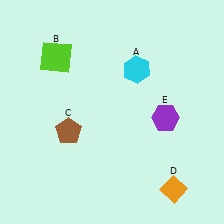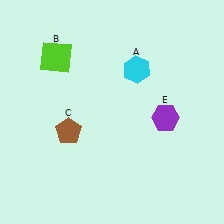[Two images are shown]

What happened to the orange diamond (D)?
The orange diamond (D) was removed in Image 2. It was in the bottom-right area of Image 1.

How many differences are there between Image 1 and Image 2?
There is 1 difference between the two images.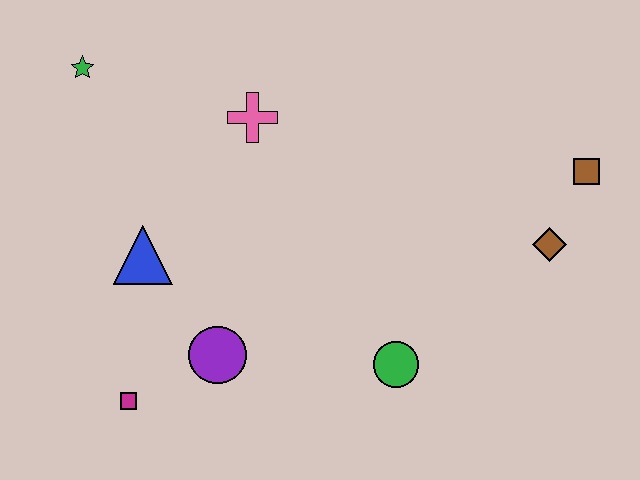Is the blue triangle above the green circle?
Yes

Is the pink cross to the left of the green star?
No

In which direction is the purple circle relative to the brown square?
The purple circle is to the left of the brown square.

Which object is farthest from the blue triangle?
The brown square is farthest from the blue triangle.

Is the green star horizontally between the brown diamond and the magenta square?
No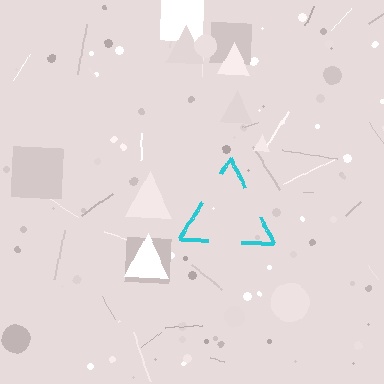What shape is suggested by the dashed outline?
The dashed outline suggests a triangle.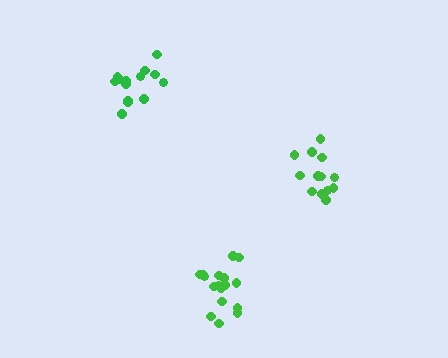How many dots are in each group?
Group 1: 13 dots, Group 2: 17 dots, Group 3: 15 dots (45 total).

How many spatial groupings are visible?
There are 3 spatial groupings.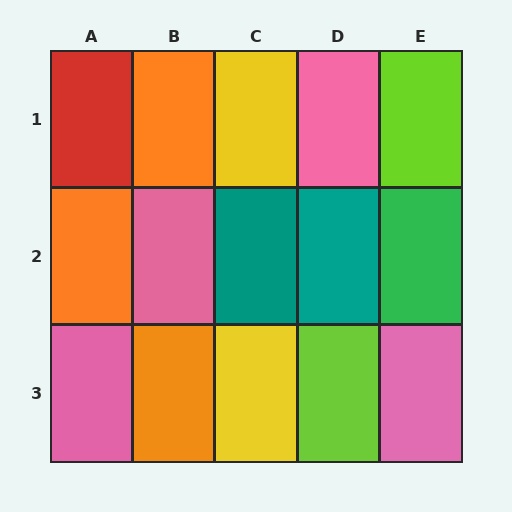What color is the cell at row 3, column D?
Lime.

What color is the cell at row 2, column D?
Teal.